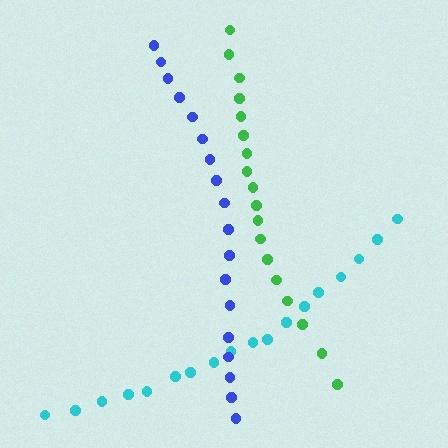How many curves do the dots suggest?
There are 3 distinct paths.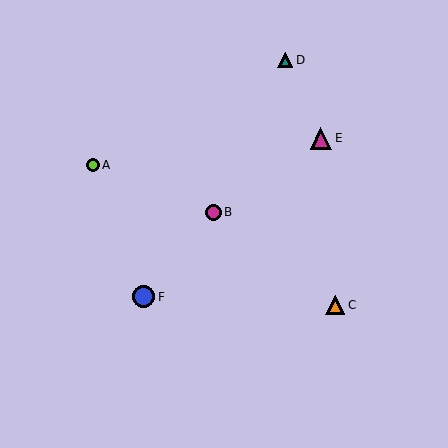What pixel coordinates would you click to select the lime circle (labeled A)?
Click at (93, 165) to select the lime circle A.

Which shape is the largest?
The magenta triangle (labeled E) is the largest.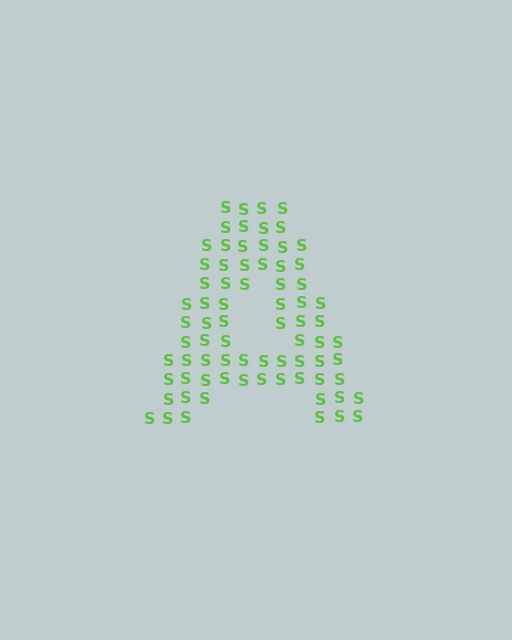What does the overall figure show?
The overall figure shows the letter A.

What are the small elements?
The small elements are letter S's.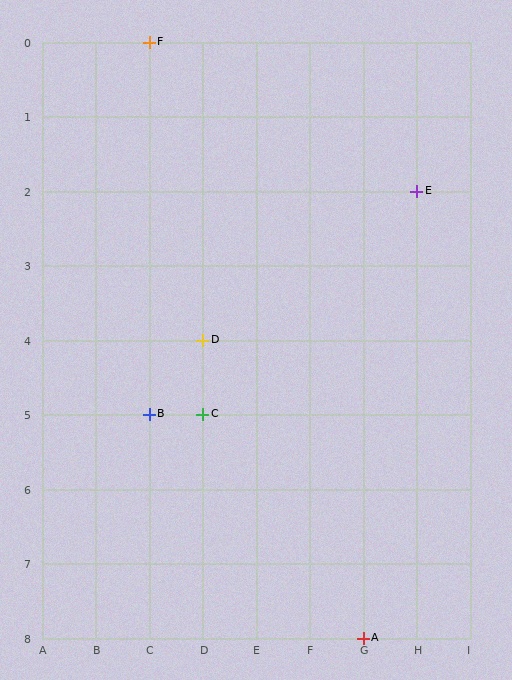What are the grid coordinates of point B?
Point B is at grid coordinates (C, 5).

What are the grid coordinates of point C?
Point C is at grid coordinates (D, 5).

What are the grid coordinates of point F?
Point F is at grid coordinates (C, 0).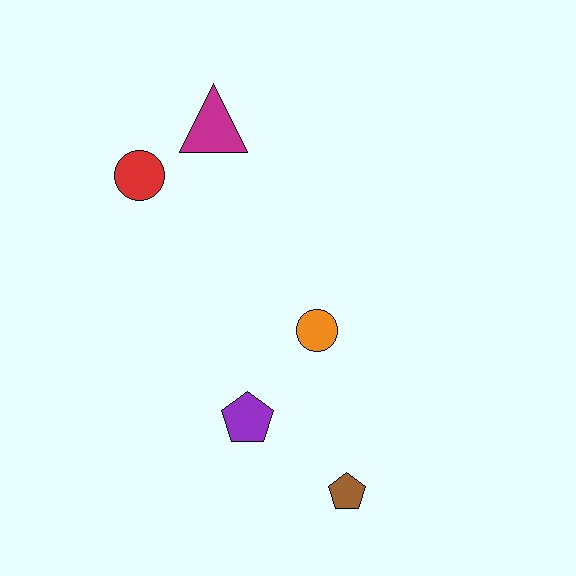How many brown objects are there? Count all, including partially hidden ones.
There is 1 brown object.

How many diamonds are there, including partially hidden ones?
There are no diamonds.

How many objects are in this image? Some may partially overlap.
There are 5 objects.